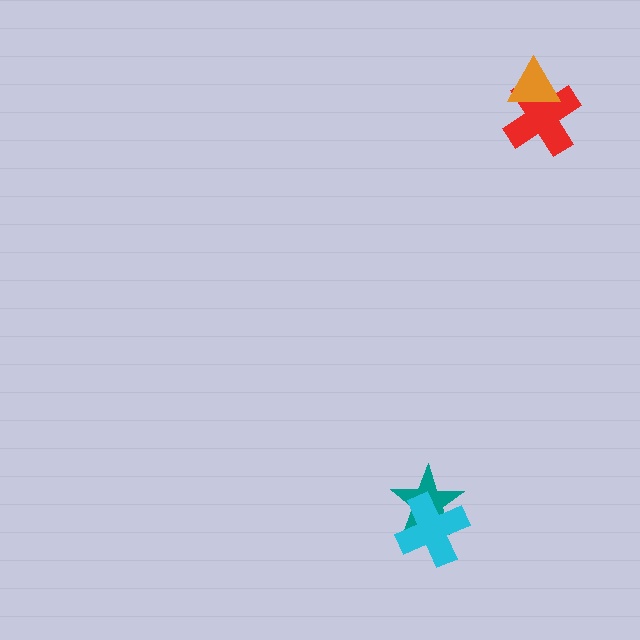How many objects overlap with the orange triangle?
1 object overlaps with the orange triangle.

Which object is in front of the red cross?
The orange triangle is in front of the red cross.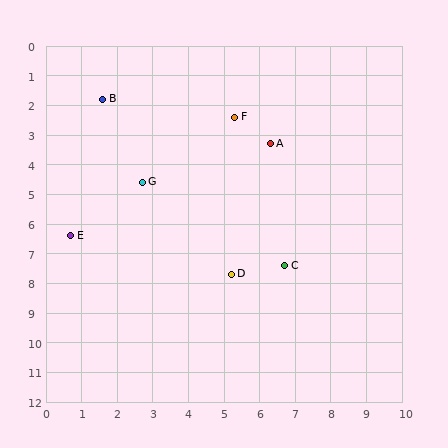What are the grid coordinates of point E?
Point E is at approximately (0.7, 6.4).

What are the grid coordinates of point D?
Point D is at approximately (5.2, 7.7).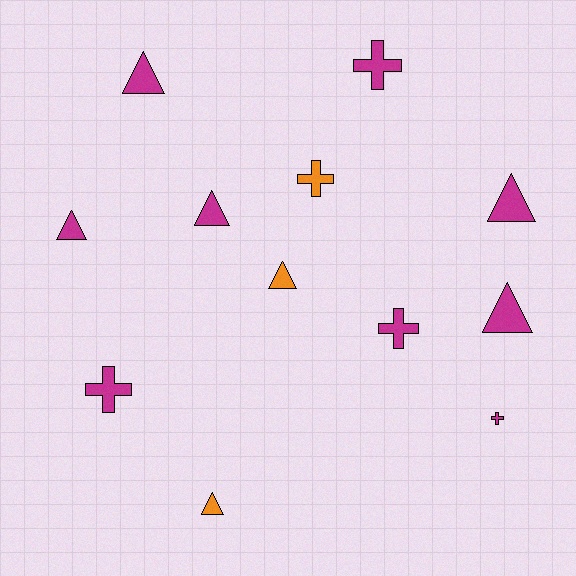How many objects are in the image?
There are 12 objects.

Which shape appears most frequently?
Triangle, with 7 objects.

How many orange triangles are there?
There are 2 orange triangles.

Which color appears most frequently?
Magenta, with 9 objects.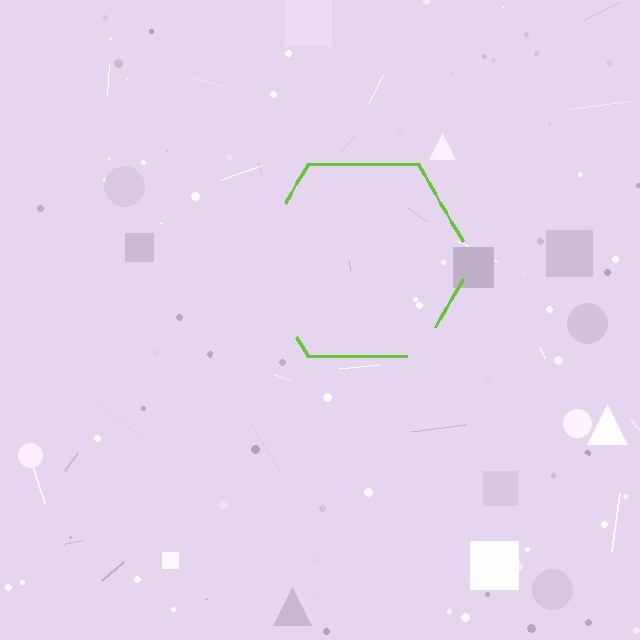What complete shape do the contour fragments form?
The contour fragments form a hexagon.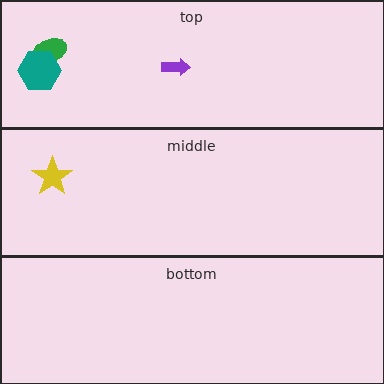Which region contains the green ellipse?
The top region.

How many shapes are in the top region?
3.